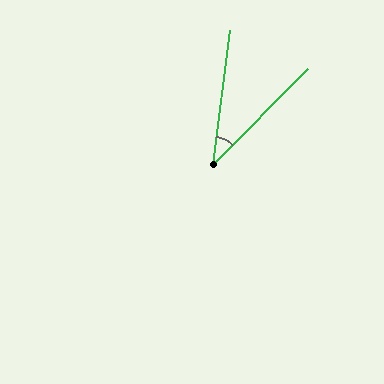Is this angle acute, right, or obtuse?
It is acute.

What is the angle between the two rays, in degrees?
Approximately 37 degrees.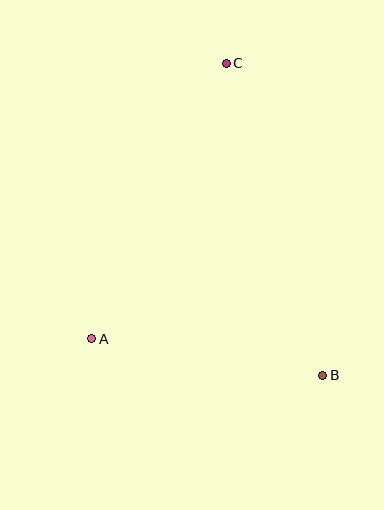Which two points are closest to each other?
Points A and B are closest to each other.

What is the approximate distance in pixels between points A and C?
The distance between A and C is approximately 307 pixels.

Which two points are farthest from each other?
Points B and C are farthest from each other.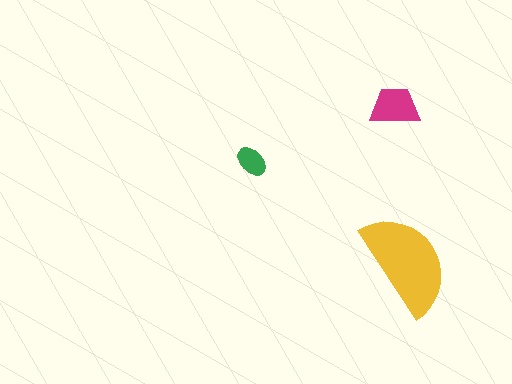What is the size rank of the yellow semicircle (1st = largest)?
1st.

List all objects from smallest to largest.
The green ellipse, the magenta trapezoid, the yellow semicircle.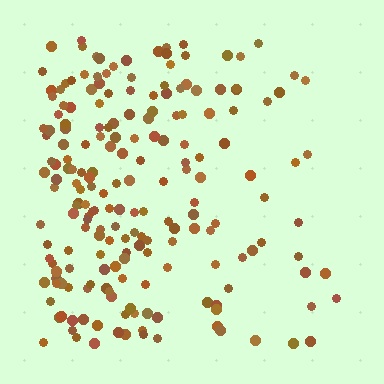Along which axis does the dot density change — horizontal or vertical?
Horizontal.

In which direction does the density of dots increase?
From right to left, with the left side densest.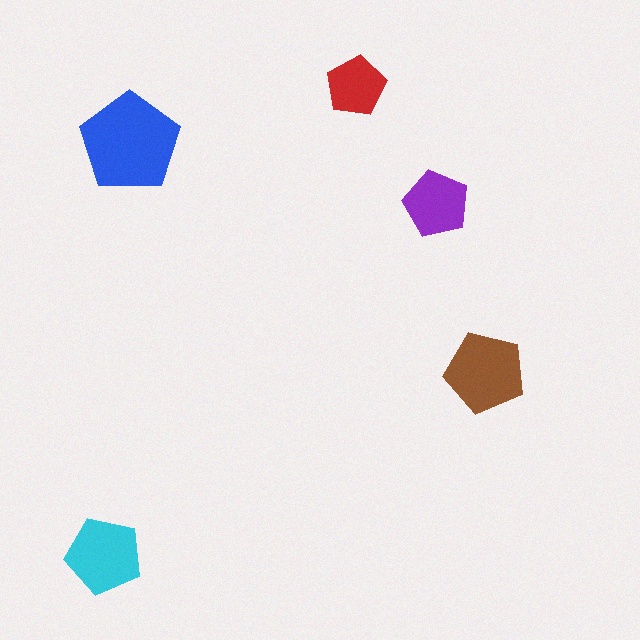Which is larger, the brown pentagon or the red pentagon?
The brown one.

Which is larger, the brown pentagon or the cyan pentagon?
The brown one.